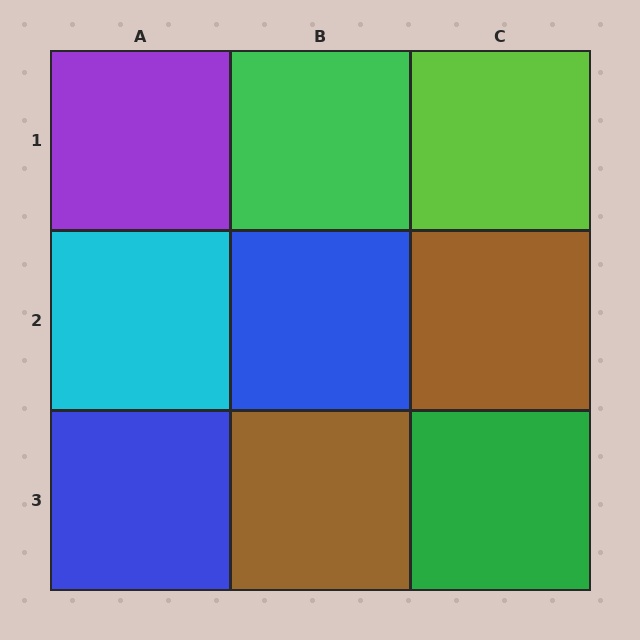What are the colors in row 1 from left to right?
Purple, green, lime.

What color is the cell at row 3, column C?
Green.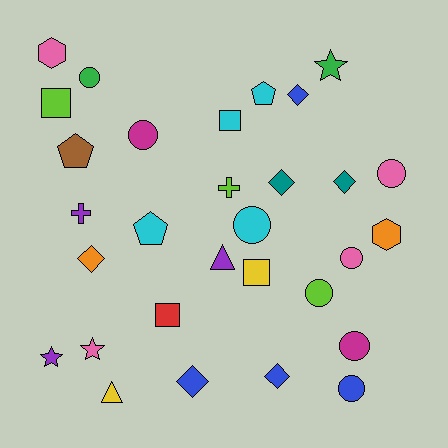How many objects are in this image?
There are 30 objects.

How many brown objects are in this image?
There is 1 brown object.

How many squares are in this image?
There are 4 squares.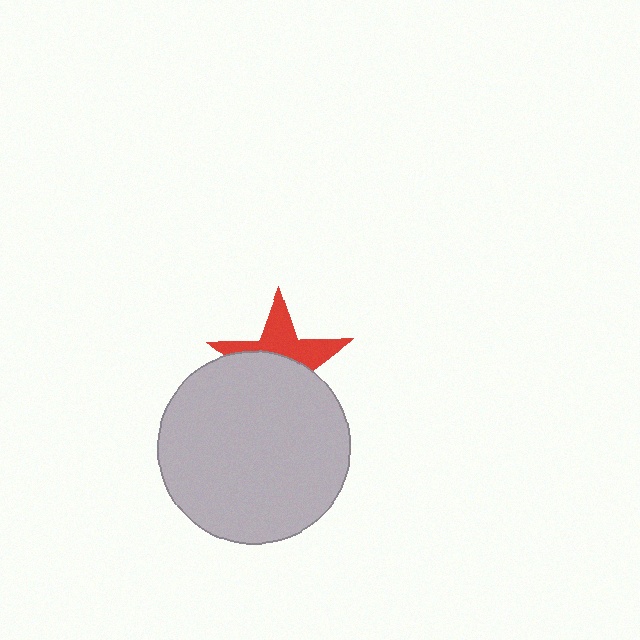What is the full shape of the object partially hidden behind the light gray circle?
The partially hidden object is a red star.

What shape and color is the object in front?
The object in front is a light gray circle.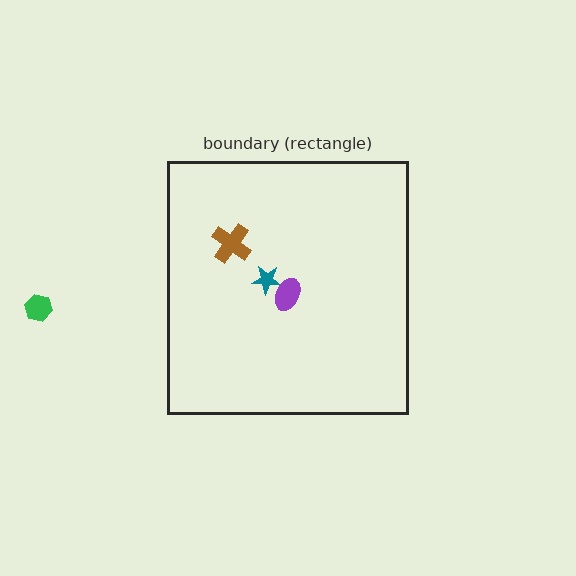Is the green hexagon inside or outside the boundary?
Outside.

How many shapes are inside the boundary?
3 inside, 1 outside.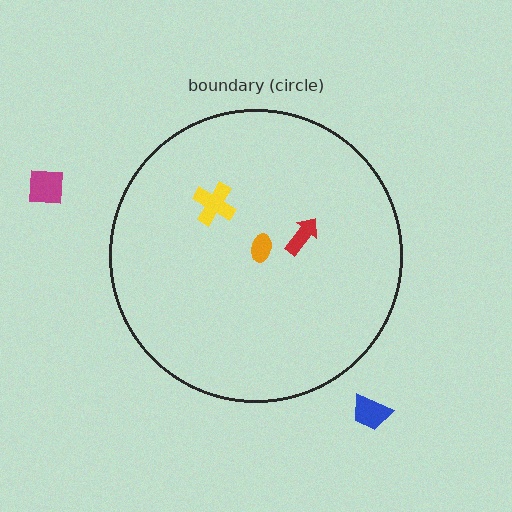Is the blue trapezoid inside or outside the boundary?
Outside.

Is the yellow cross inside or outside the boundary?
Inside.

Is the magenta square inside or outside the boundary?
Outside.